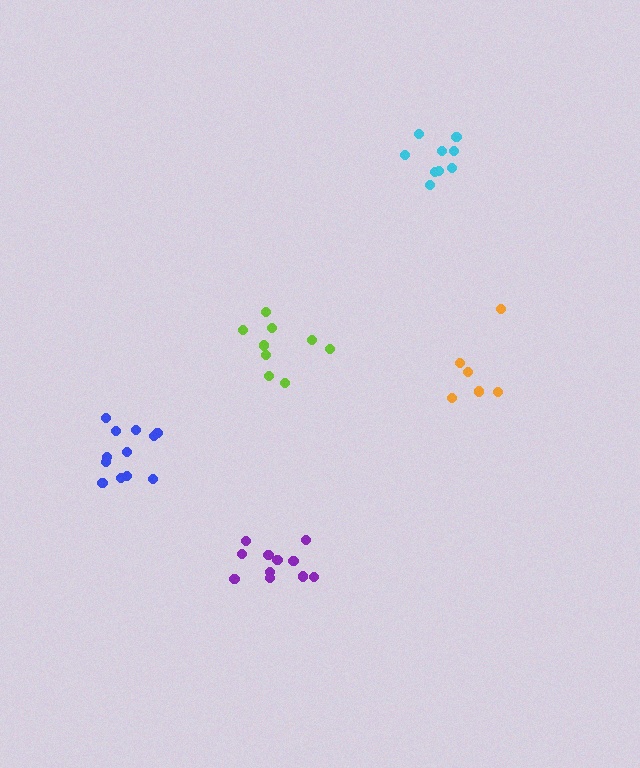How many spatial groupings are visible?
There are 5 spatial groupings.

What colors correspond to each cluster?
The clusters are colored: purple, lime, cyan, orange, blue.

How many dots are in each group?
Group 1: 11 dots, Group 2: 9 dots, Group 3: 9 dots, Group 4: 6 dots, Group 5: 12 dots (47 total).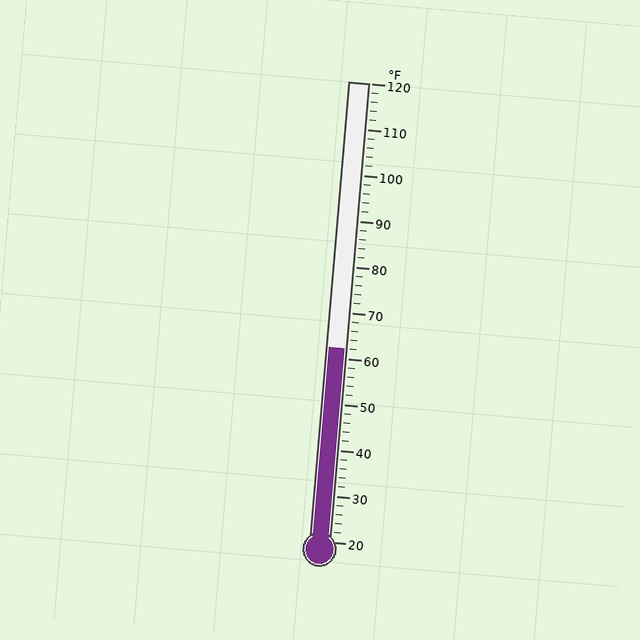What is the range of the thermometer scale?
The thermometer scale ranges from 20°F to 120°F.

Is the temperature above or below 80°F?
The temperature is below 80°F.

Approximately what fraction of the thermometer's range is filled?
The thermometer is filled to approximately 40% of its range.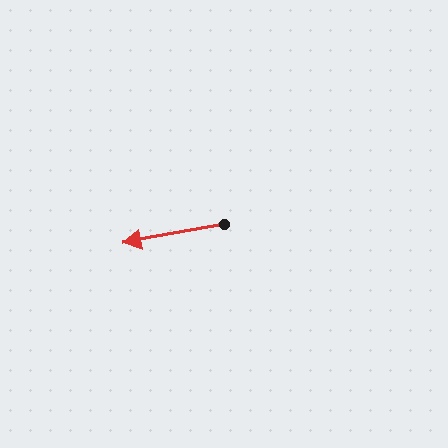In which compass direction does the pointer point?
West.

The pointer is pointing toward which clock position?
Roughly 9 o'clock.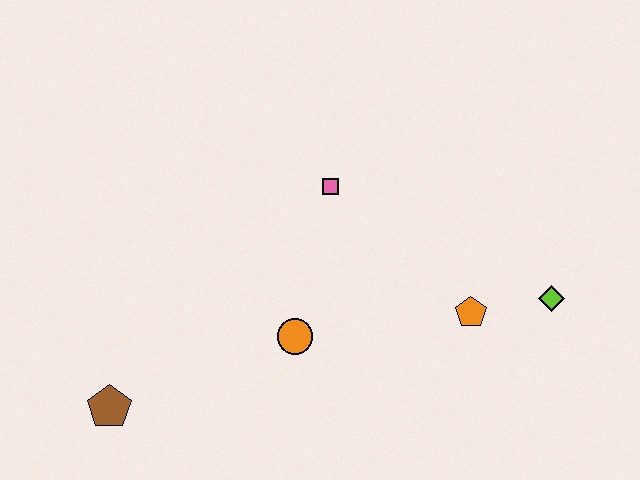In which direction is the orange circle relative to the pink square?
The orange circle is below the pink square.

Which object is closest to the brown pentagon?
The orange circle is closest to the brown pentagon.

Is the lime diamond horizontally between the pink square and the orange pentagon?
No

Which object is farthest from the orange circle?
The lime diamond is farthest from the orange circle.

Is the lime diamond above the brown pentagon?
Yes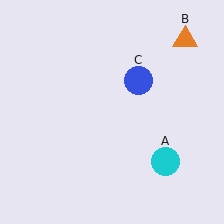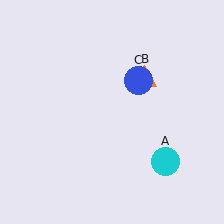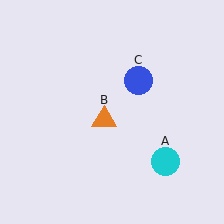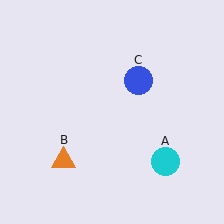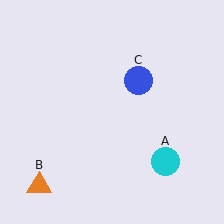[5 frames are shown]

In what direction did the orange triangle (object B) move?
The orange triangle (object B) moved down and to the left.